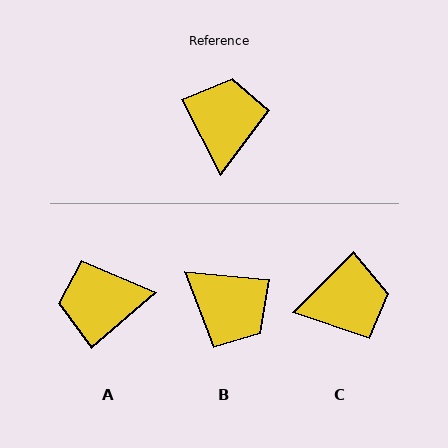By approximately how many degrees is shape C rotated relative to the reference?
Approximately 72 degrees clockwise.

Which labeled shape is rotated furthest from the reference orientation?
B, about 122 degrees away.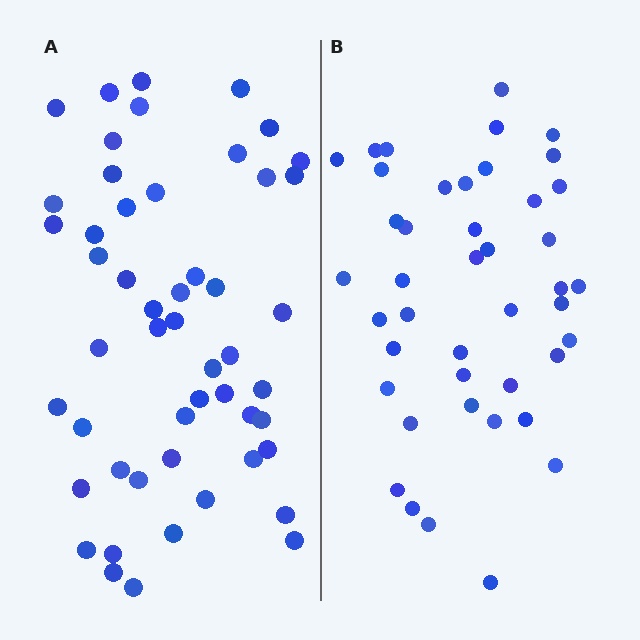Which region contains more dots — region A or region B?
Region A (the left region) has more dots.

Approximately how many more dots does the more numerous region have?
Region A has roughly 8 or so more dots than region B.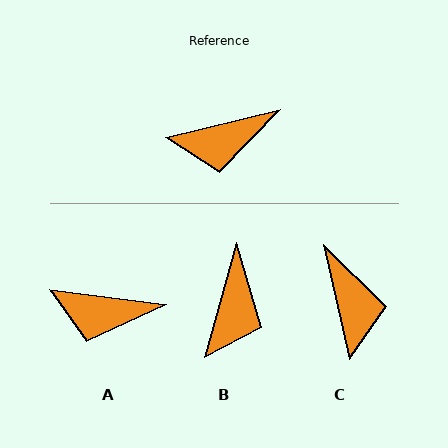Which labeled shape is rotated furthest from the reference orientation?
C, about 89 degrees away.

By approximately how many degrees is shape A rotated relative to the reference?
Approximately 21 degrees clockwise.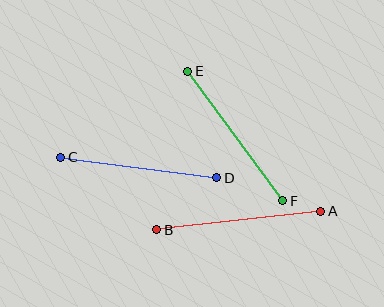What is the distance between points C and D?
The distance is approximately 158 pixels.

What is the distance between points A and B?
The distance is approximately 165 pixels.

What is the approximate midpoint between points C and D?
The midpoint is at approximately (139, 168) pixels.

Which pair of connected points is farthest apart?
Points A and B are farthest apart.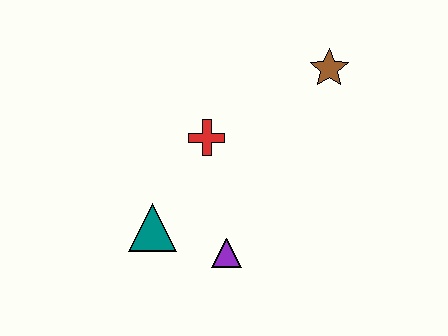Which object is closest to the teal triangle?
The purple triangle is closest to the teal triangle.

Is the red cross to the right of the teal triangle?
Yes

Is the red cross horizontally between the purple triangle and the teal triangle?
Yes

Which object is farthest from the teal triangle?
The brown star is farthest from the teal triangle.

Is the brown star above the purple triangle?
Yes